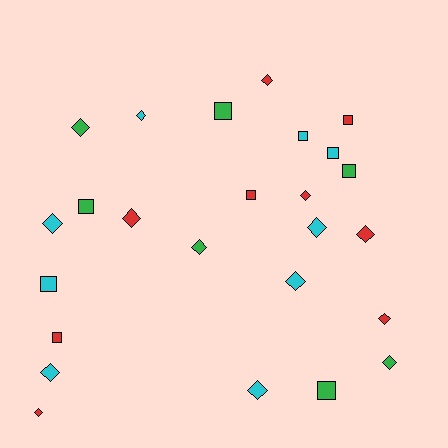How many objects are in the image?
There are 25 objects.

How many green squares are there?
There are 4 green squares.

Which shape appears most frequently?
Diamond, with 15 objects.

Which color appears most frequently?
Cyan, with 9 objects.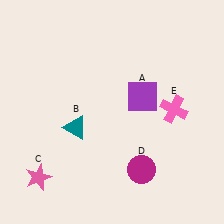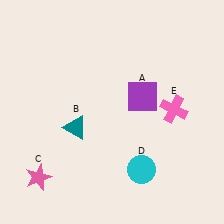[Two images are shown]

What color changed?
The circle (D) changed from magenta in Image 1 to cyan in Image 2.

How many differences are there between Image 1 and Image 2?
There is 1 difference between the two images.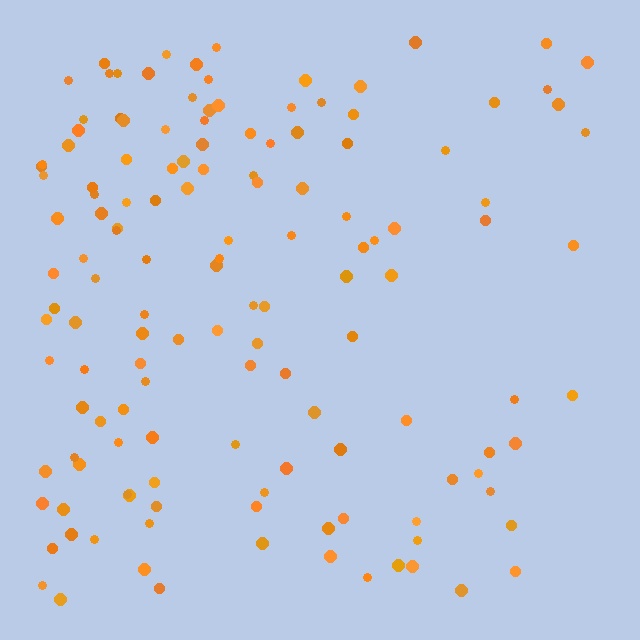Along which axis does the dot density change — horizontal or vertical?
Horizontal.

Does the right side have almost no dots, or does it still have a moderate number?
Still a moderate number, just noticeably fewer than the left.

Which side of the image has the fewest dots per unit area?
The right.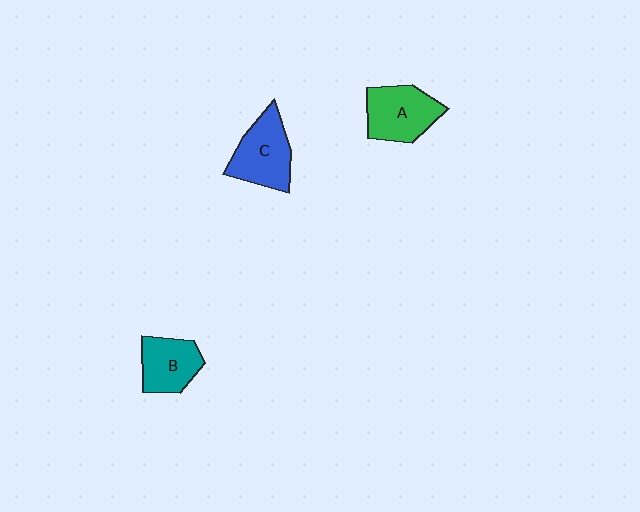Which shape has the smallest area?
Shape B (teal).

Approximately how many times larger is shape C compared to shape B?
Approximately 1.2 times.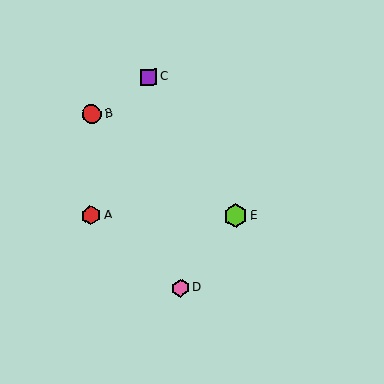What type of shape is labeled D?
Shape D is a pink hexagon.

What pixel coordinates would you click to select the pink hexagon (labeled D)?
Click at (181, 288) to select the pink hexagon D.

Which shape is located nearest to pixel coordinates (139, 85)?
The purple square (labeled C) at (149, 77) is nearest to that location.